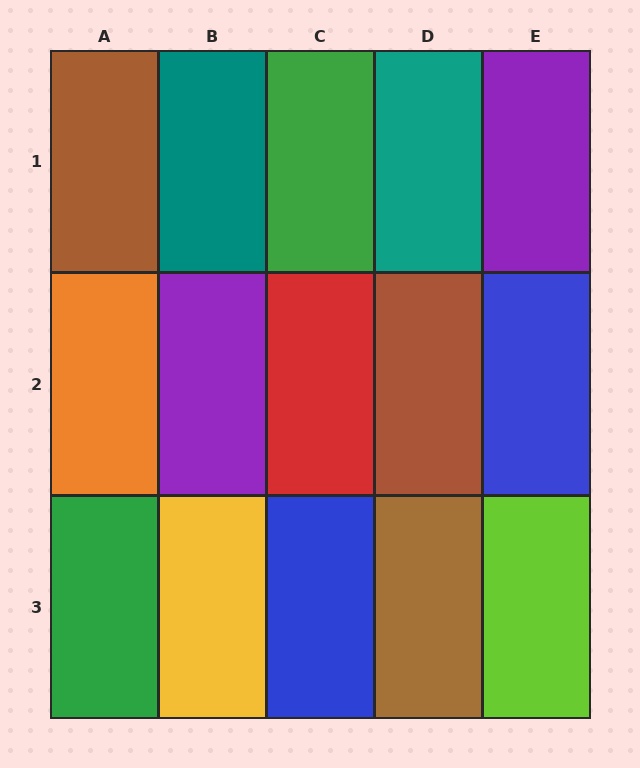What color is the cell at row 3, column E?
Lime.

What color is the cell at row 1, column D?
Teal.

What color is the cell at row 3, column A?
Green.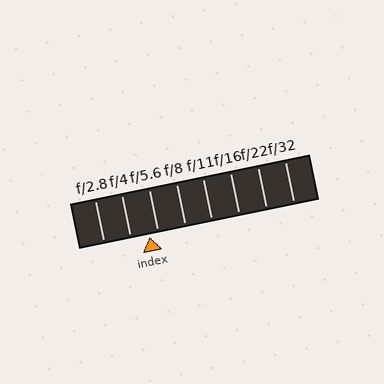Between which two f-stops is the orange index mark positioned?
The index mark is between f/4 and f/5.6.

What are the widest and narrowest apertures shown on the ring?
The widest aperture shown is f/2.8 and the narrowest is f/32.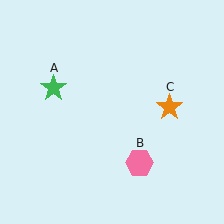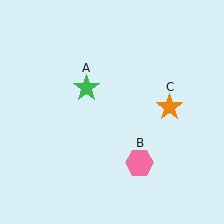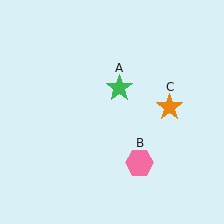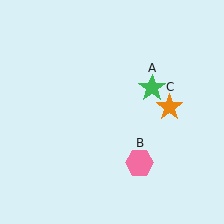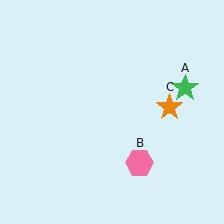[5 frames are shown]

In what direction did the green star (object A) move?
The green star (object A) moved right.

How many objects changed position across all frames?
1 object changed position: green star (object A).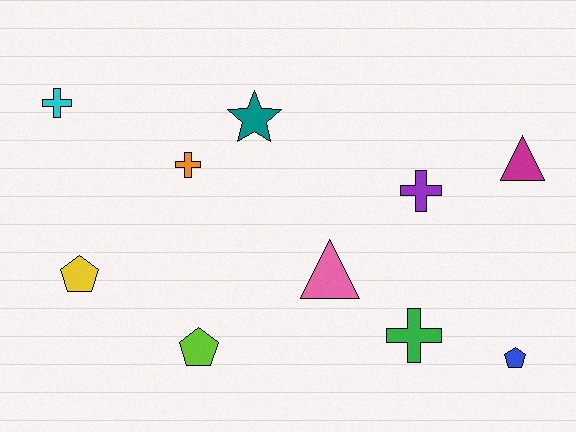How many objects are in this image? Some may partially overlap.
There are 10 objects.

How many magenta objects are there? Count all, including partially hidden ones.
There is 1 magenta object.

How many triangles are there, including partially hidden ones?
There are 2 triangles.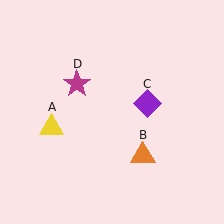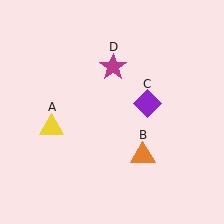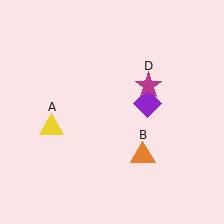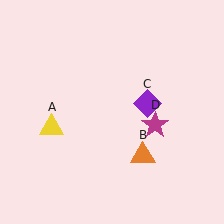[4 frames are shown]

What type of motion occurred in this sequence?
The magenta star (object D) rotated clockwise around the center of the scene.